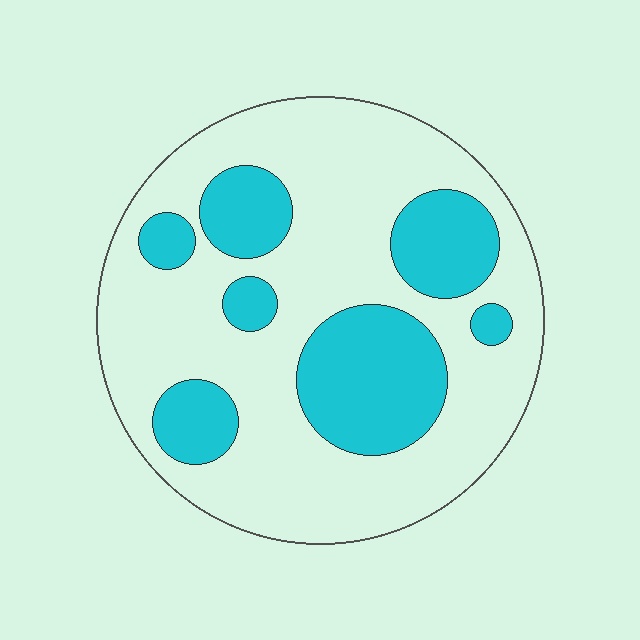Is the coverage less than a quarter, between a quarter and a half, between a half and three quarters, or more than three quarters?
Between a quarter and a half.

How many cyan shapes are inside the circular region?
7.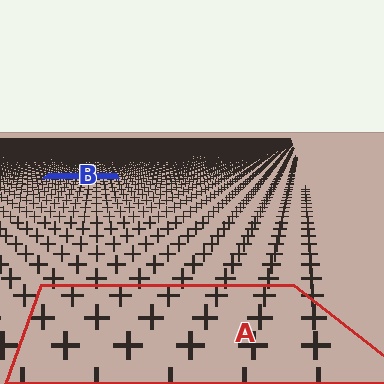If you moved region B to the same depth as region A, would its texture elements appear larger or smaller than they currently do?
They would appear larger. At a closer depth, the same texture elements are projected at a bigger on-screen size.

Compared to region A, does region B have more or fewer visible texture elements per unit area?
Region B has more texture elements per unit area — they are packed more densely because it is farther away.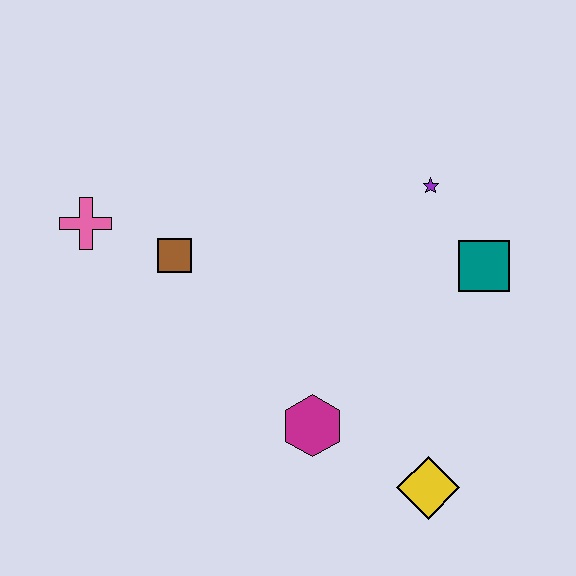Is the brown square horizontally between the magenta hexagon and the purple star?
No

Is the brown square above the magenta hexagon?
Yes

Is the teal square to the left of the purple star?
No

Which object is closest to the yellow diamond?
The magenta hexagon is closest to the yellow diamond.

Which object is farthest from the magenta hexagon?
The pink cross is farthest from the magenta hexagon.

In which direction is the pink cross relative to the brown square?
The pink cross is to the left of the brown square.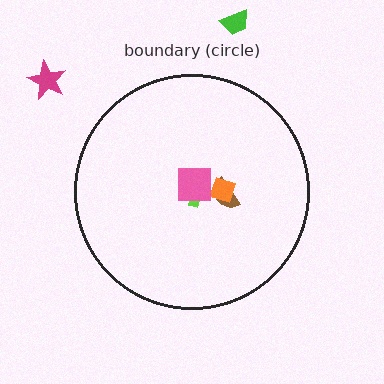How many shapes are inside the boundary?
4 inside, 2 outside.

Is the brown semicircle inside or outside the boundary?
Inside.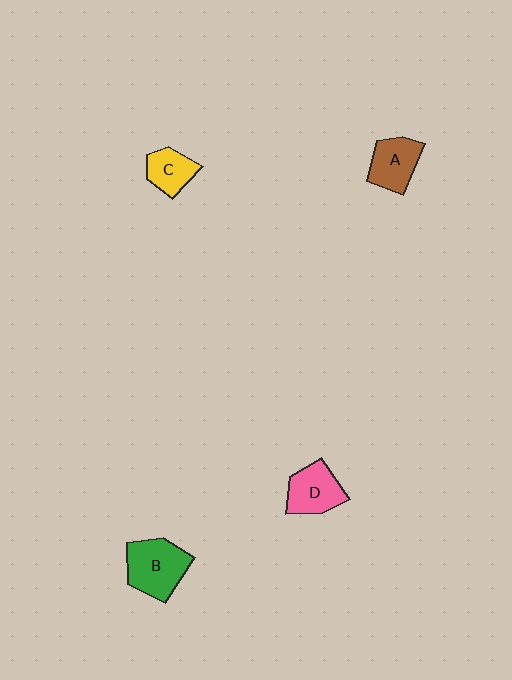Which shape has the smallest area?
Shape C (yellow).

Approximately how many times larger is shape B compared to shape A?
Approximately 1.3 times.